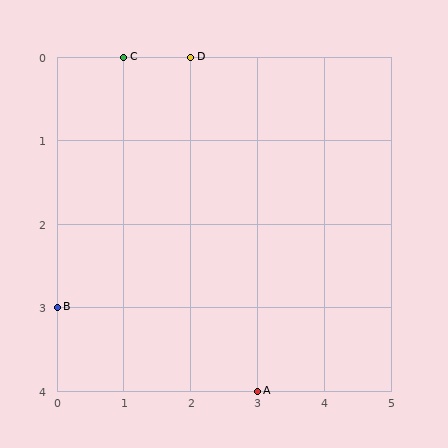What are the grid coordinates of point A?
Point A is at grid coordinates (3, 4).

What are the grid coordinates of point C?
Point C is at grid coordinates (1, 0).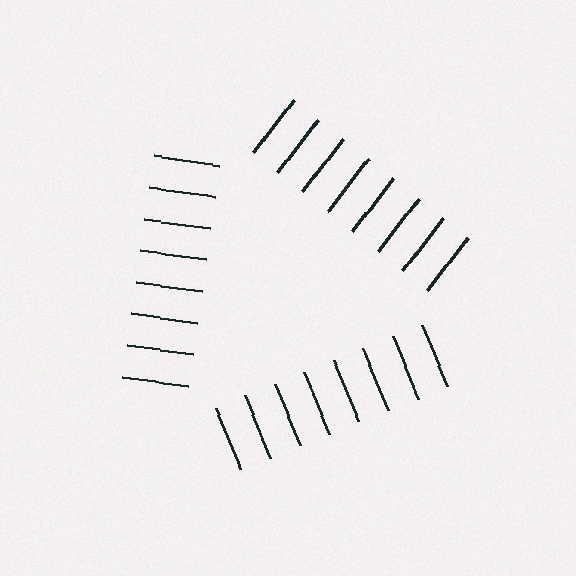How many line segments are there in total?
24 — 8 along each of the 3 edges.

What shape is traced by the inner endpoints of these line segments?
An illusory triangle — the line segments terminate on its edges but no continuous stroke is drawn.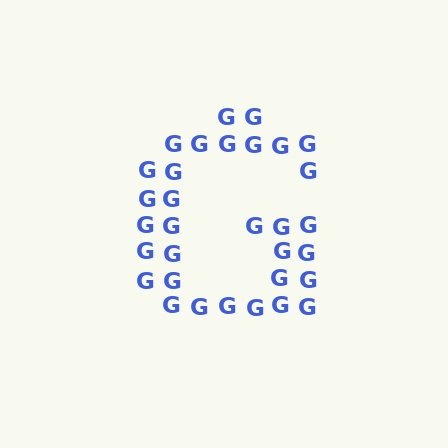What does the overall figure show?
The overall figure shows the letter G.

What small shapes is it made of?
It is made of small letter G's.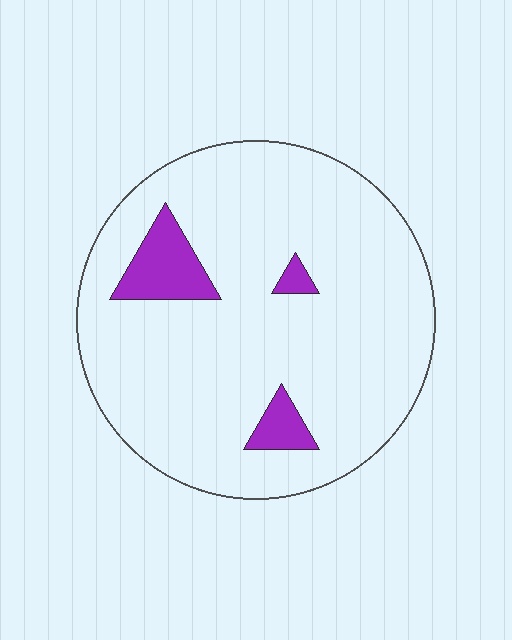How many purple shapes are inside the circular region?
3.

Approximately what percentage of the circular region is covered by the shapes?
Approximately 10%.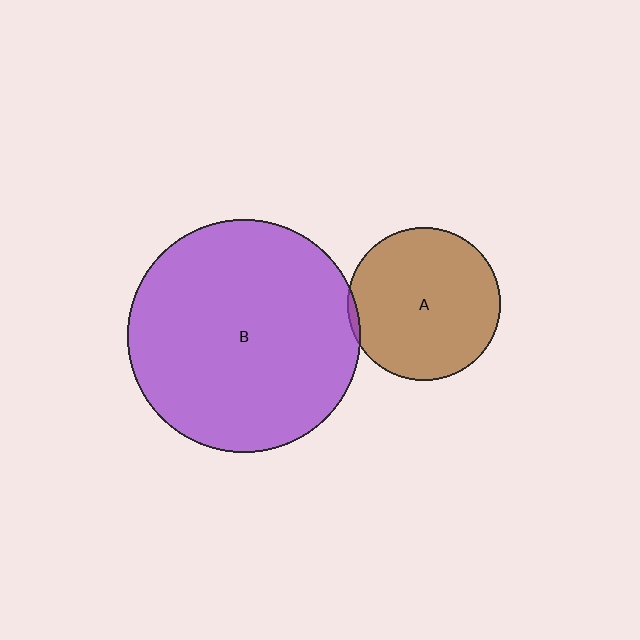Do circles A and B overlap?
Yes.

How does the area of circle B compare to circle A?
Approximately 2.3 times.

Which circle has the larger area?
Circle B (purple).